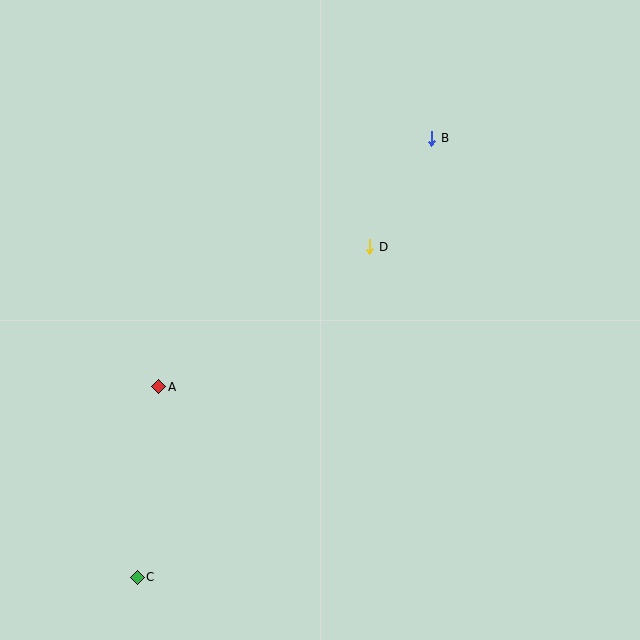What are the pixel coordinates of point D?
Point D is at (370, 247).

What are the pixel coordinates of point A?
Point A is at (159, 387).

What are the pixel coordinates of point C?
Point C is at (137, 577).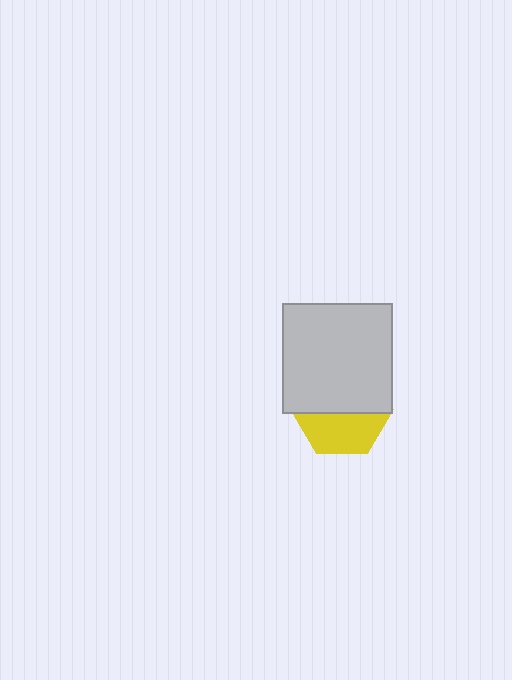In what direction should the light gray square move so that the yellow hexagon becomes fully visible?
The light gray square should move up. That is the shortest direction to clear the overlap and leave the yellow hexagon fully visible.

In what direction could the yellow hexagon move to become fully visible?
The yellow hexagon could move down. That would shift it out from behind the light gray square entirely.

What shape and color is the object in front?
The object in front is a light gray square.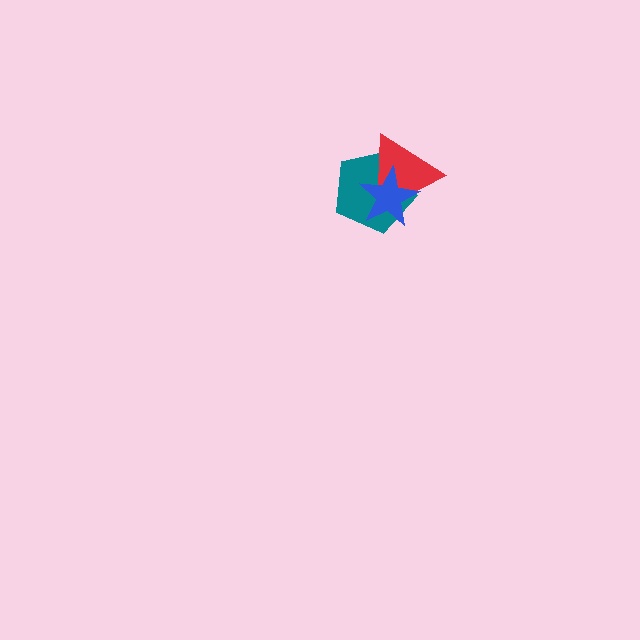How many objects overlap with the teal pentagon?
2 objects overlap with the teal pentagon.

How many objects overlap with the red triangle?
2 objects overlap with the red triangle.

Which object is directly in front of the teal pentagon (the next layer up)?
The red triangle is directly in front of the teal pentagon.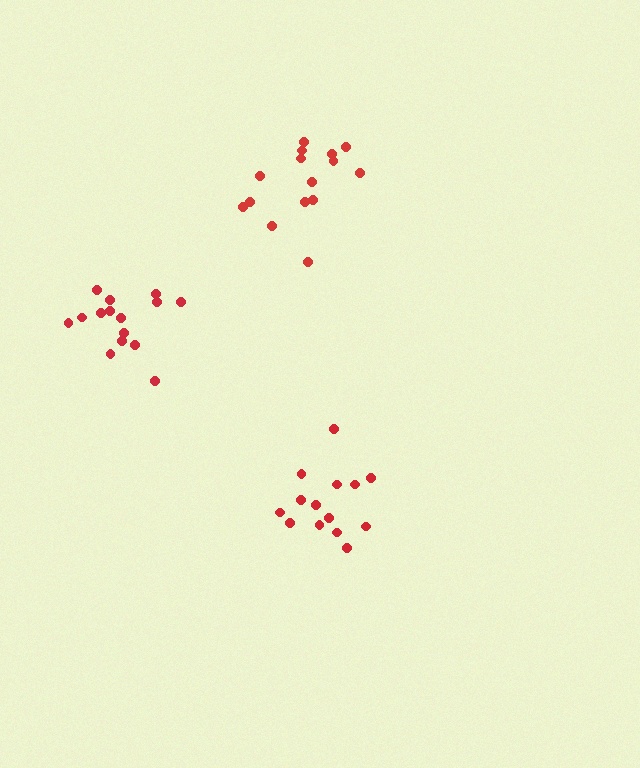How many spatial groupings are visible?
There are 3 spatial groupings.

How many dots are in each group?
Group 1: 15 dots, Group 2: 14 dots, Group 3: 15 dots (44 total).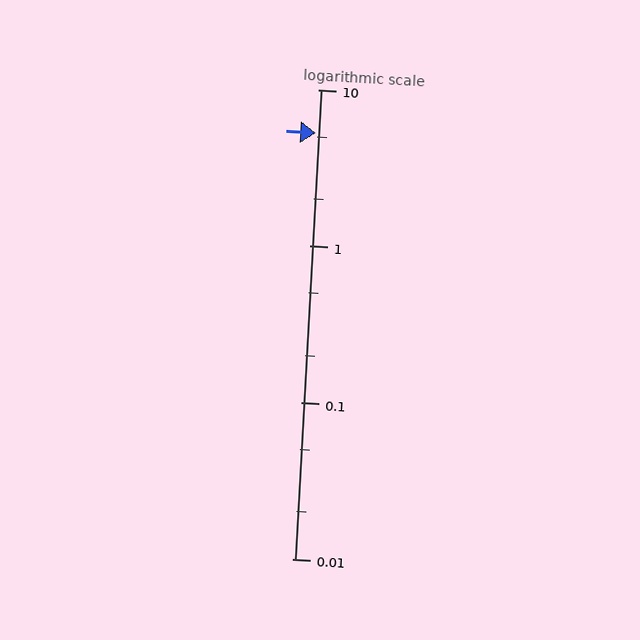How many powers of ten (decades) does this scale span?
The scale spans 3 decades, from 0.01 to 10.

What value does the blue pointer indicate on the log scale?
The pointer indicates approximately 5.3.